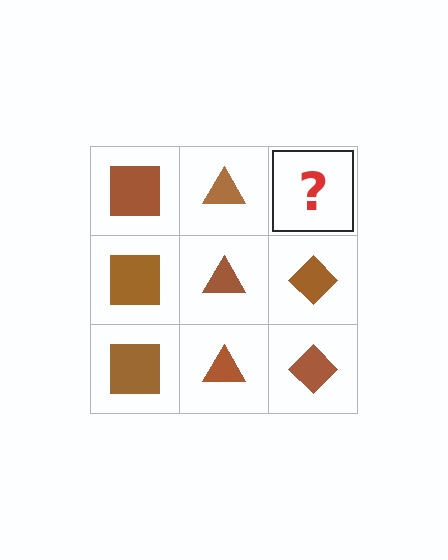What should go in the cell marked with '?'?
The missing cell should contain a brown diamond.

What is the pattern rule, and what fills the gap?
The rule is that each column has a consistent shape. The gap should be filled with a brown diamond.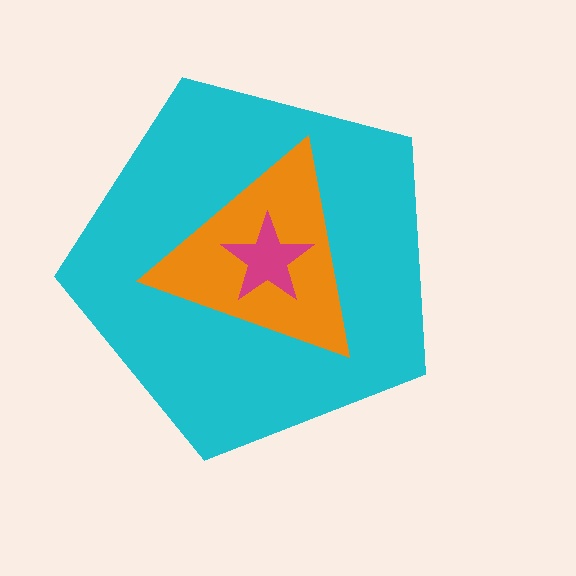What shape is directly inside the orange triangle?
The magenta star.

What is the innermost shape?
The magenta star.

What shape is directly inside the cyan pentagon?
The orange triangle.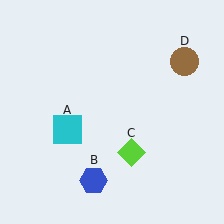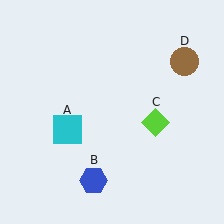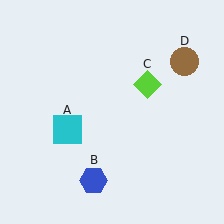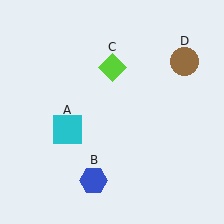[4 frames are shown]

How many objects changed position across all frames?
1 object changed position: lime diamond (object C).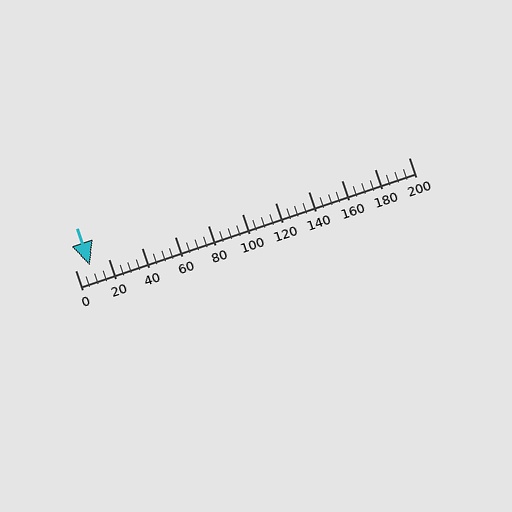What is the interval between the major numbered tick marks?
The major tick marks are spaced 20 units apart.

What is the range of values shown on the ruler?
The ruler shows values from 0 to 200.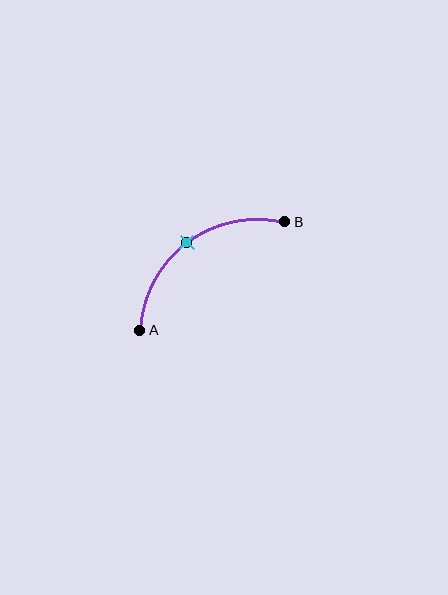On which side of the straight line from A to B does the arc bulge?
The arc bulges above and to the left of the straight line connecting A and B.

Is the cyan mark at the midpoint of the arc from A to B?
Yes. The cyan mark lies on the arc at equal arc-length from both A and B — it is the arc midpoint.